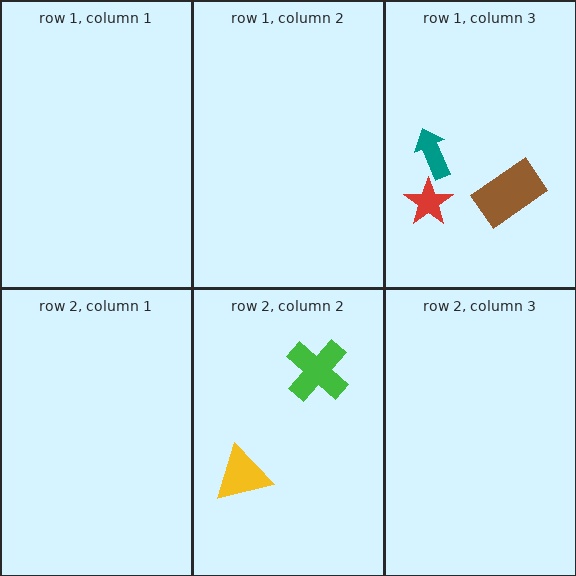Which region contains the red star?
The row 1, column 3 region.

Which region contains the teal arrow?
The row 1, column 3 region.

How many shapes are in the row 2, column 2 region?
2.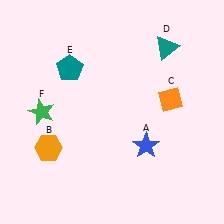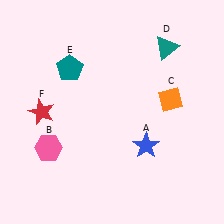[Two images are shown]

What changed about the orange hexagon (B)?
In Image 1, B is orange. In Image 2, it changed to pink.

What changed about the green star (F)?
In Image 1, F is green. In Image 2, it changed to red.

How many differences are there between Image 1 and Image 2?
There are 2 differences between the two images.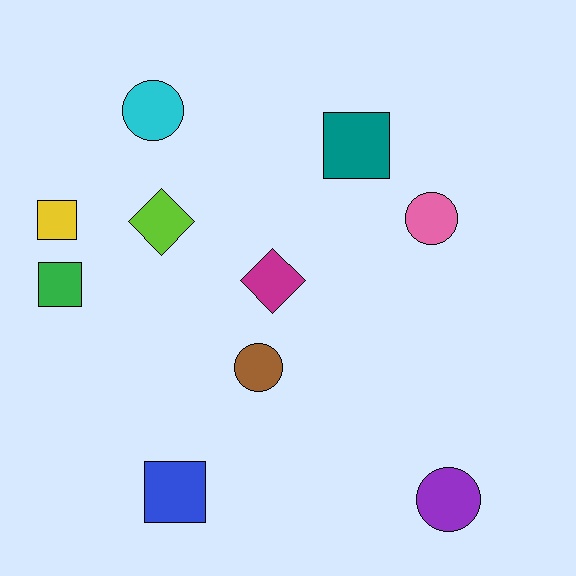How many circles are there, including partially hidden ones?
There are 4 circles.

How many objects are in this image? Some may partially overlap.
There are 10 objects.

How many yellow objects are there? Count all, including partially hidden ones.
There is 1 yellow object.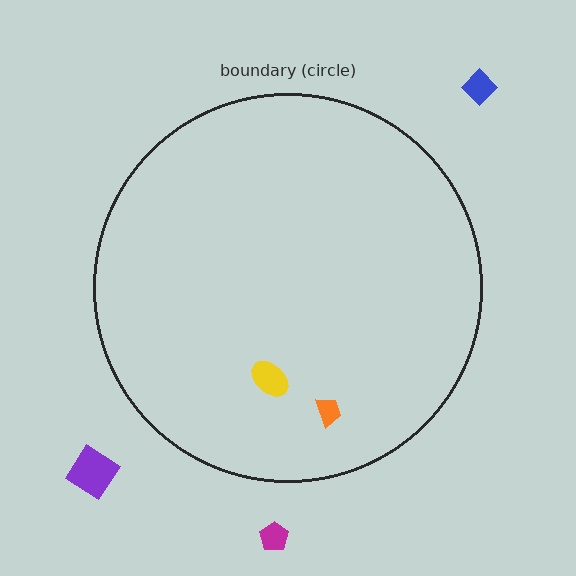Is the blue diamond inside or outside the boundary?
Outside.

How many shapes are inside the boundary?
2 inside, 3 outside.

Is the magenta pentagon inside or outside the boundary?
Outside.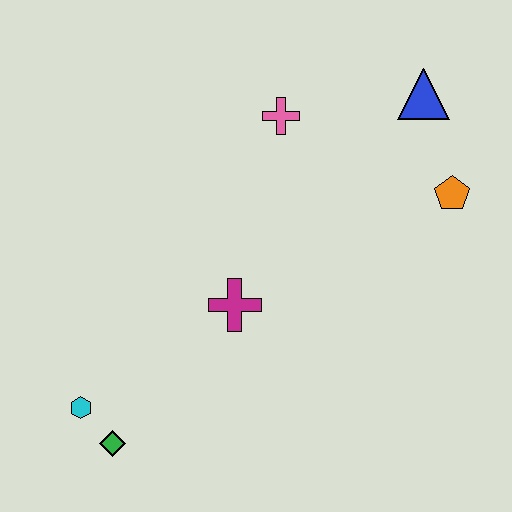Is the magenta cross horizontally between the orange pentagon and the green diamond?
Yes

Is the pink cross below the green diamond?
No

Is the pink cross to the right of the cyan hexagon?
Yes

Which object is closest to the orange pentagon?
The blue triangle is closest to the orange pentagon.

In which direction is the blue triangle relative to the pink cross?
The blue triangle is to the right of the pink cross.